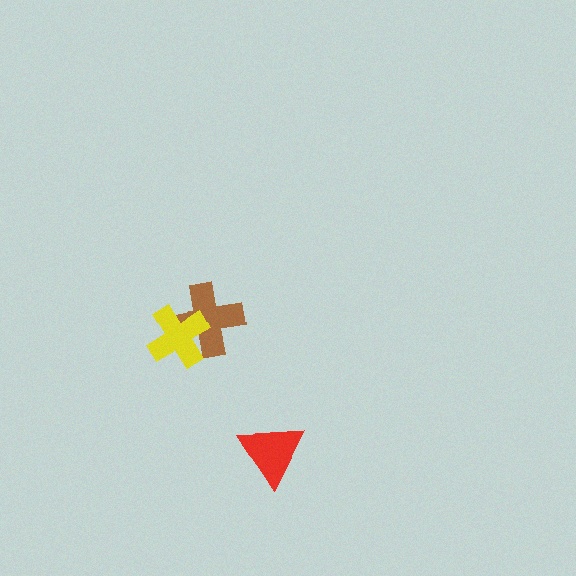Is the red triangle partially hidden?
No, no other shape covers it.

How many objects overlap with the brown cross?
1 object overlaps with the brown cross.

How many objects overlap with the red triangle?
0 objects overlap with the red triangle.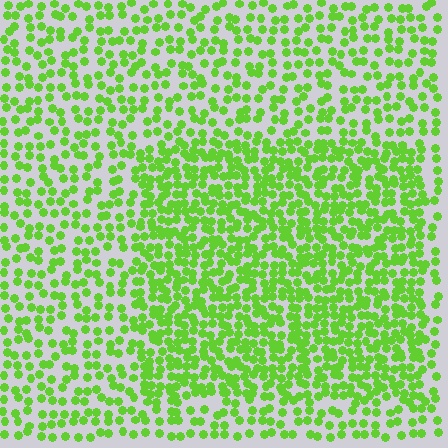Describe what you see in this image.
The image contains small lime elements arranged at two different densities. A rectangle-shaped region is visible where the elements are more densely packed than the surrounding area.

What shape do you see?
I see a rectangle.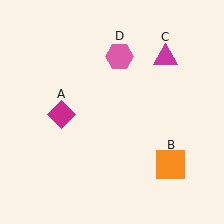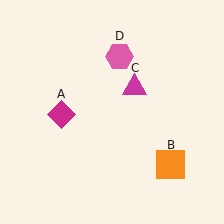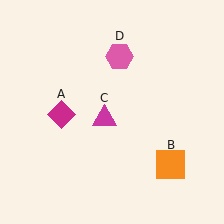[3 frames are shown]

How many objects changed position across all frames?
1 object changed position: magenta triangle (object C).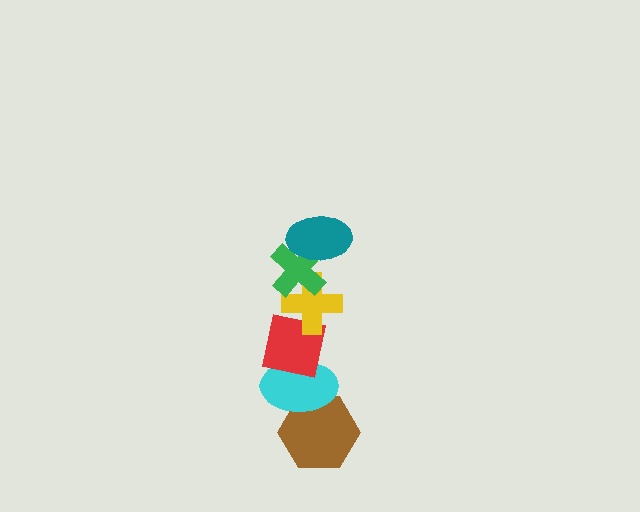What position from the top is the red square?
The red square is 4th from the top.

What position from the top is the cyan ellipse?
The cyan ellipse is 5th from the top.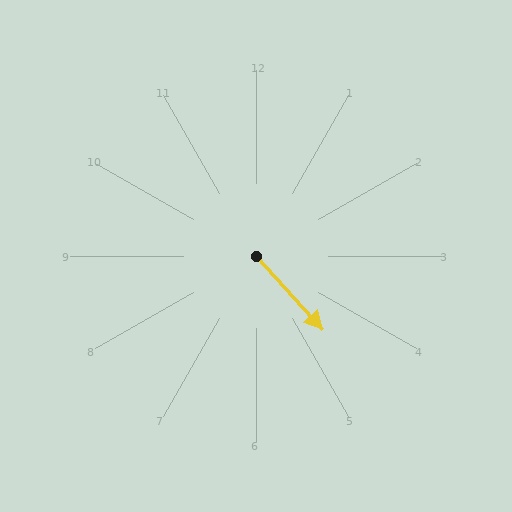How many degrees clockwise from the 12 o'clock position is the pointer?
Approximately 138 degrees.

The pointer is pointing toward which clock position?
Roughly 5 o'clock.